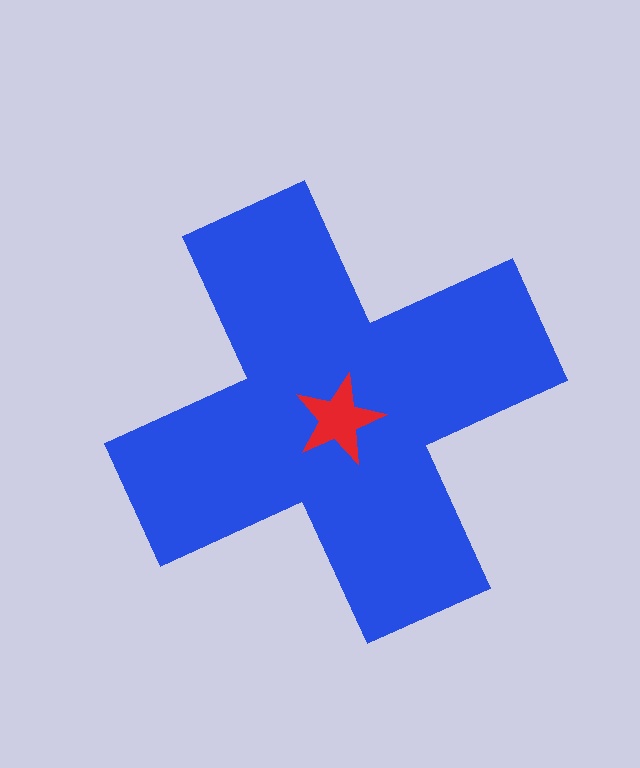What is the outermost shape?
The blue cross.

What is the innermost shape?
The red star.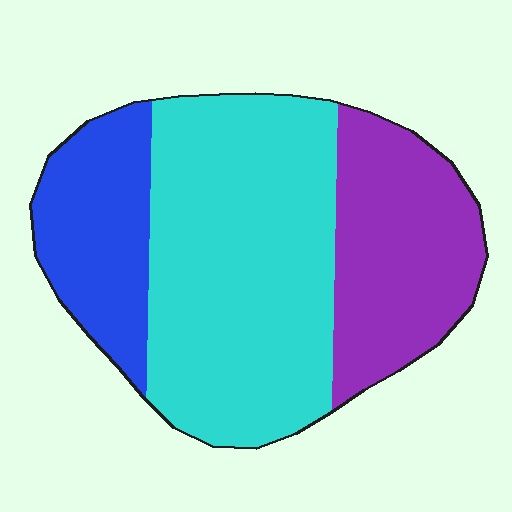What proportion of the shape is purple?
Purple takes up between a quarter and a half of the shape.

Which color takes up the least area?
Blue, at roughly 20%.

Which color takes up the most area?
Cyan, at roughly 50%.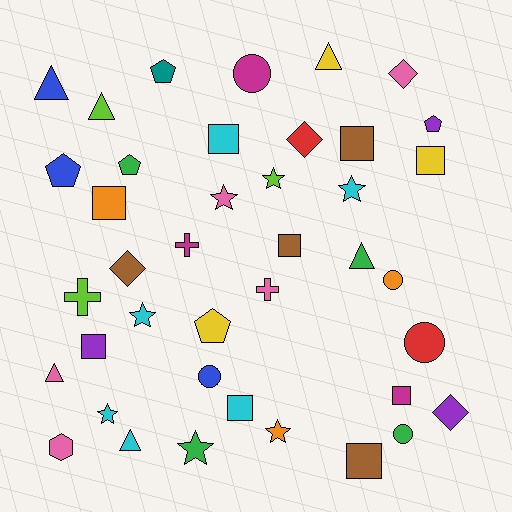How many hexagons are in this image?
There is 1 hexagon.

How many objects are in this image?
There are 40 objects.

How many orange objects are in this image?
There are 3 orange objects.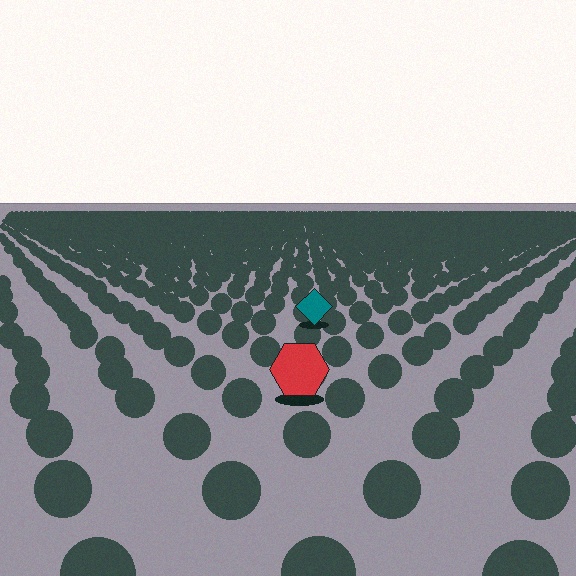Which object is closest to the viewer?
The red hexagon is closest. The texture marks near it are larger and more spread out.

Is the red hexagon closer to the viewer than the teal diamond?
Yes. The red hexagon is closer — you can tell from the texture gradient: the ground texture is coarser near it.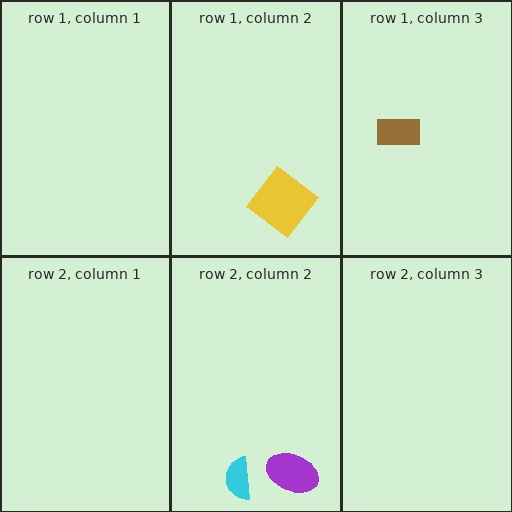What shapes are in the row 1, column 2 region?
The yellow diamond.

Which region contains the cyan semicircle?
The row 2, column 2 region.